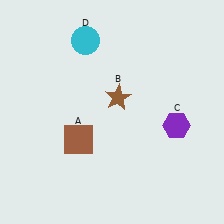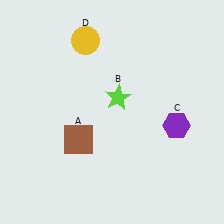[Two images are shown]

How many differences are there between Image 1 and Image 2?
There are 2 differences between the two images.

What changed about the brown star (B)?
In Image 1, B is brown. In Image 2, it changed to lime.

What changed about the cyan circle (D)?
In Image 1, D is cyan. In Image 2, it changed to yellow.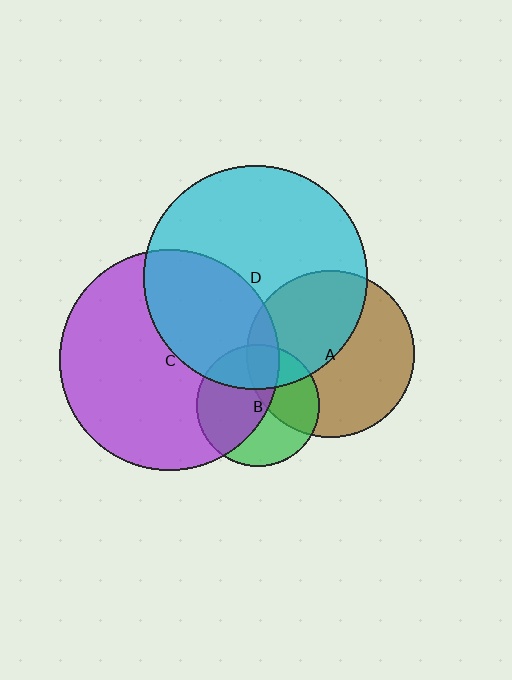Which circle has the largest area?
Circle D (cyan).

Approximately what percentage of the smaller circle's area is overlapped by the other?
Approximately 30%.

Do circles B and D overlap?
Yes.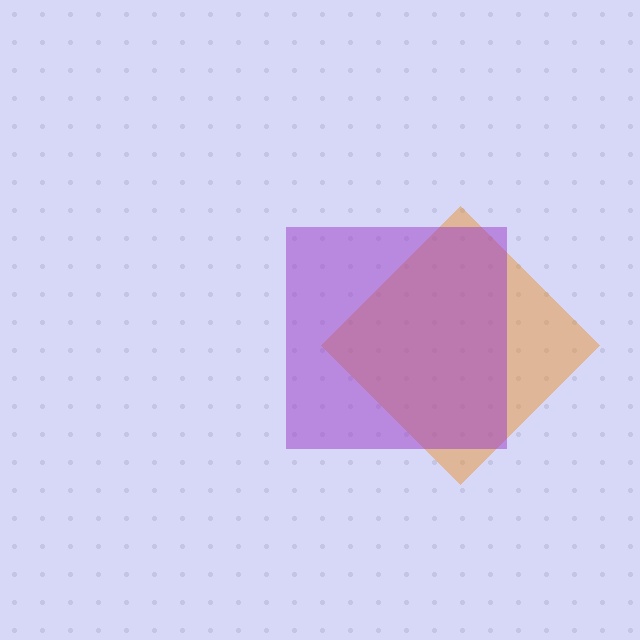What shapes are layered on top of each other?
The layered shapes are: an orange diamond, a purple square.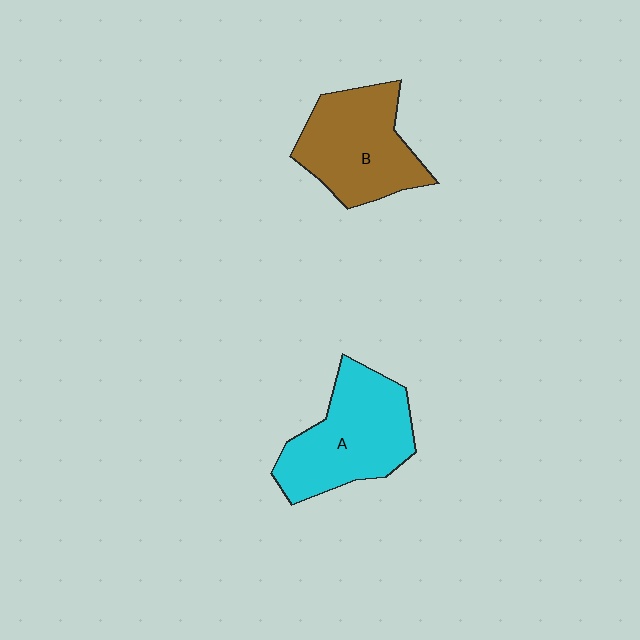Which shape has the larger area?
Shape A (cyan).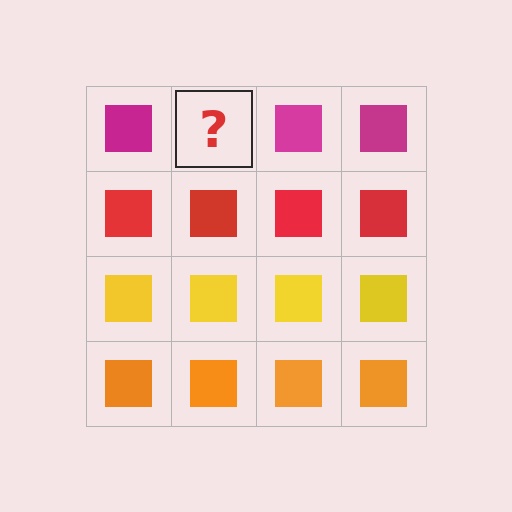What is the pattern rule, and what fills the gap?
The rule is that each row has a consistent color. The gap should be filled with a magenta square.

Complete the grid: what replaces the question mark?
The question mark should be replaced with a magenta square.